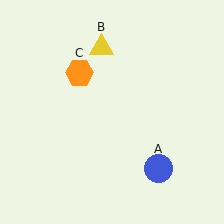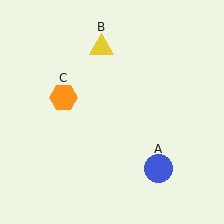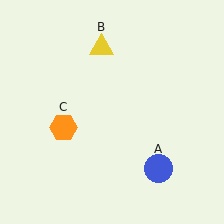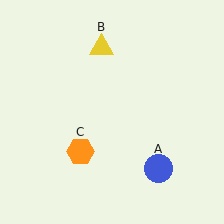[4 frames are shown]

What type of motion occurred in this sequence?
The orange hexagon (object C) rotated counterclockwise around the center of the scene.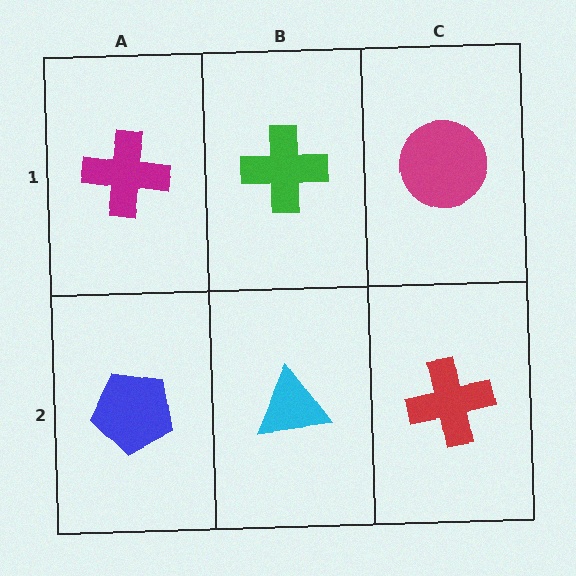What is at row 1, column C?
A magenta circle.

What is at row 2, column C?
A red cross.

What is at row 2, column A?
A blue pentagon.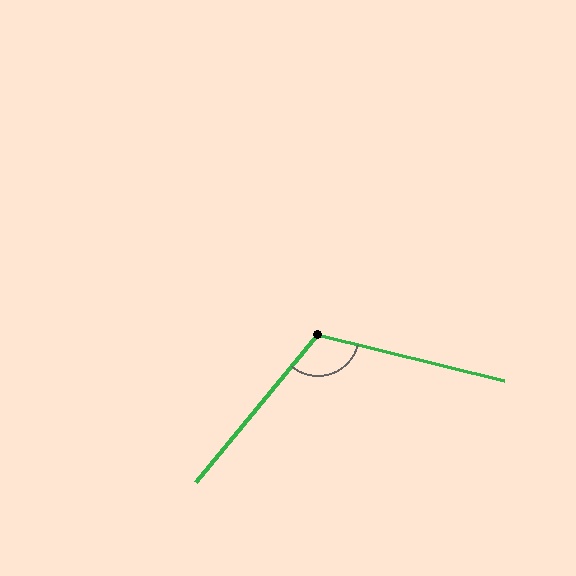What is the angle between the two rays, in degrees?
Approximately 116 degrees.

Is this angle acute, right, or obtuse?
It is obtuse.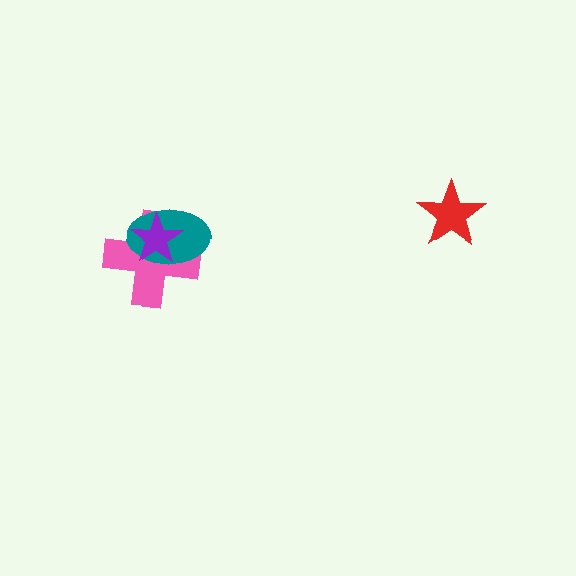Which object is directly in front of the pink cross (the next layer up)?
The teal ellipse is directly in front of the pink cross.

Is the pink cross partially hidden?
Yes, it is partially covered by another shape.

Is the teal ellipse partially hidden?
Yes, it is partially covered by another shape.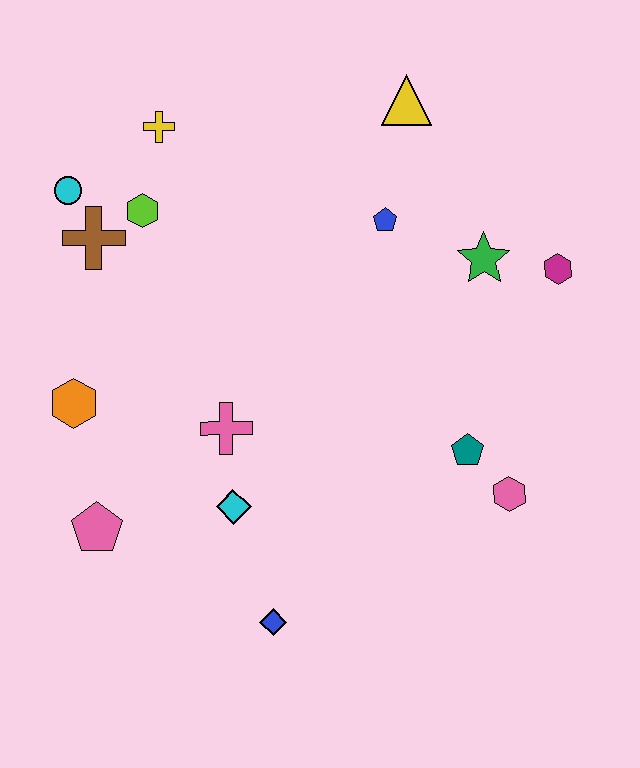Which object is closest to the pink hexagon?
The teal pentagon is closest to the pink hexagon.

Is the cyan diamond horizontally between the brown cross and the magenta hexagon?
Yes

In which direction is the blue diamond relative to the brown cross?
The blue diamond is below the brown cross.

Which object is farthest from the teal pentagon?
The cyan circle is farthest from the teal pentagon.